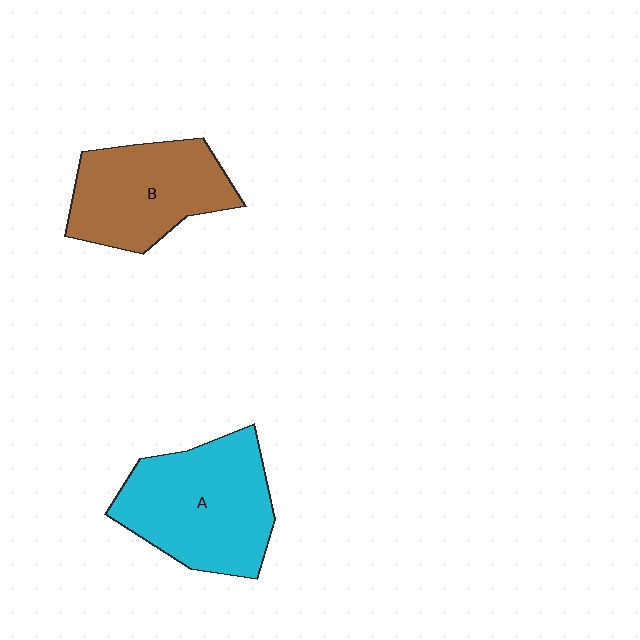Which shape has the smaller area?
Shape B (brown).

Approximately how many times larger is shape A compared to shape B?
Approximately 1.2 times.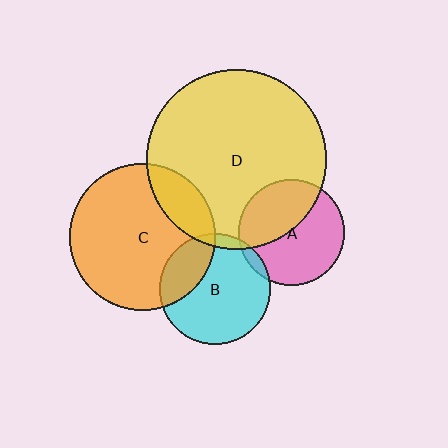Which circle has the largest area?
Circle D (yellow).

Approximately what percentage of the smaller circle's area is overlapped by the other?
Approximately 20%.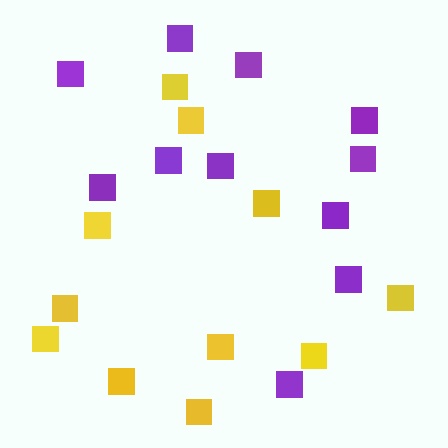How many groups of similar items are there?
There are 2 groups: one group of purple squares (11) and one group of yellow squares (11).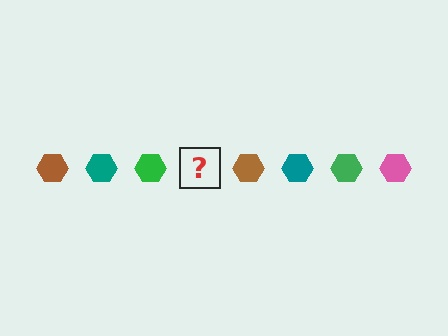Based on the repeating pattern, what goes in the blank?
The blank should be a pink hexagon.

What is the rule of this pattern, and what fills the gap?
The rule is that the pattern cycles through brown, teal, green, pink hexagons. The gap should be filled with a pink hexagon.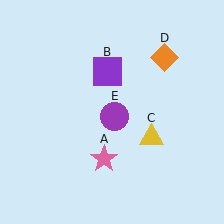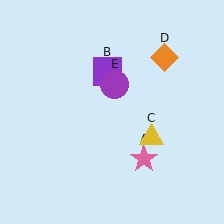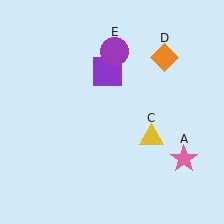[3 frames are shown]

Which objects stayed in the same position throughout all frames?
Purple square (object B) and yellow triangle (object C) and orange diamond (object D) remained stationary.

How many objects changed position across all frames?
2 objects changed position: pink star (object A), purple circle (object E).